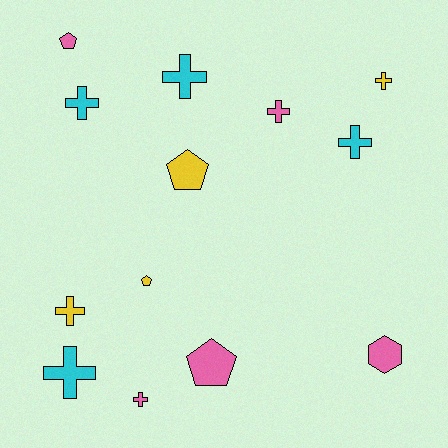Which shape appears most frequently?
Cross, with 8 objects.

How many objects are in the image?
There are 13 objects.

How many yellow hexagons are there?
There are no yellow hexagons.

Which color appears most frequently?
Pink, with 5 objects.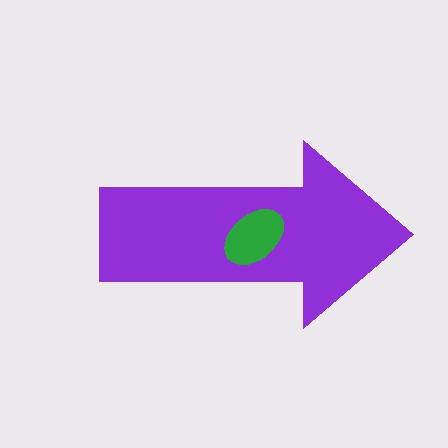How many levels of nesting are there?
2.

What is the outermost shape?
The purple arrow.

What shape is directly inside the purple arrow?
The green ellipse.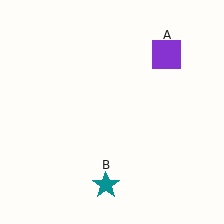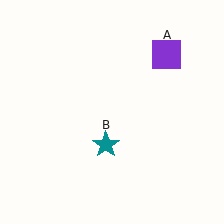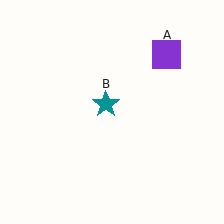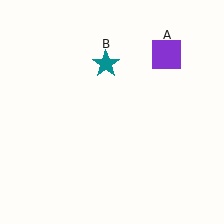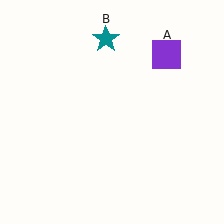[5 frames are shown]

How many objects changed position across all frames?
1 object changed position: teal star (object B).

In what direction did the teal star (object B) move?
The teal star (object B) moved up.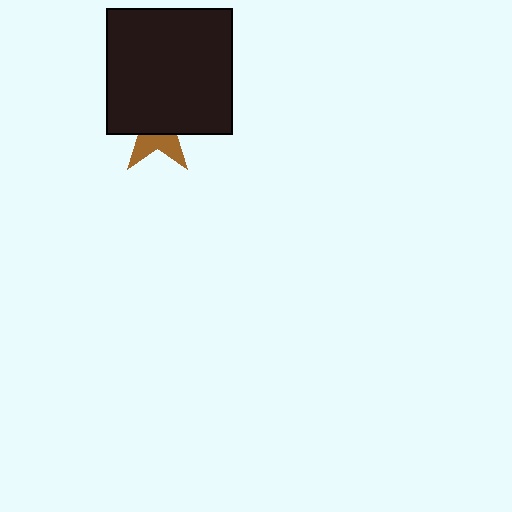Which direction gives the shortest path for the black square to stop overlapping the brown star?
Moving up gives the shortest separation.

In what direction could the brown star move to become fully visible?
The brown star could move down. That would shift it out from behind the black square entirely.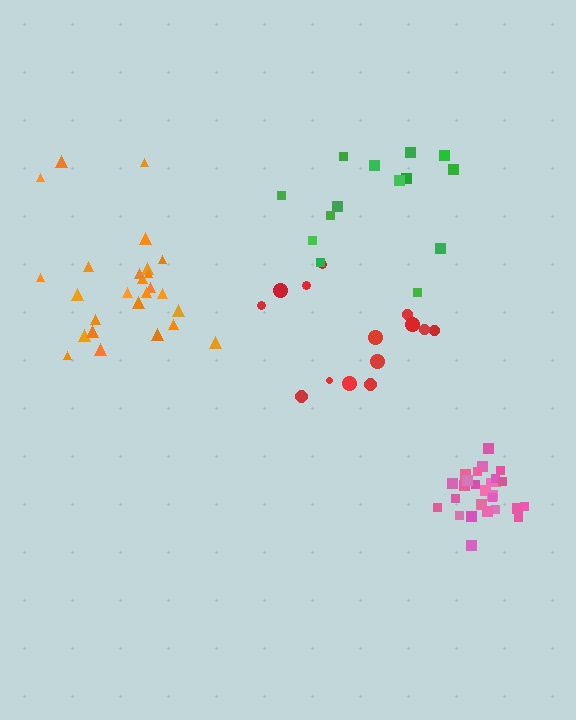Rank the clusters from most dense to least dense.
pink, orange, green, red.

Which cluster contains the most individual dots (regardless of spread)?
Pink (27).